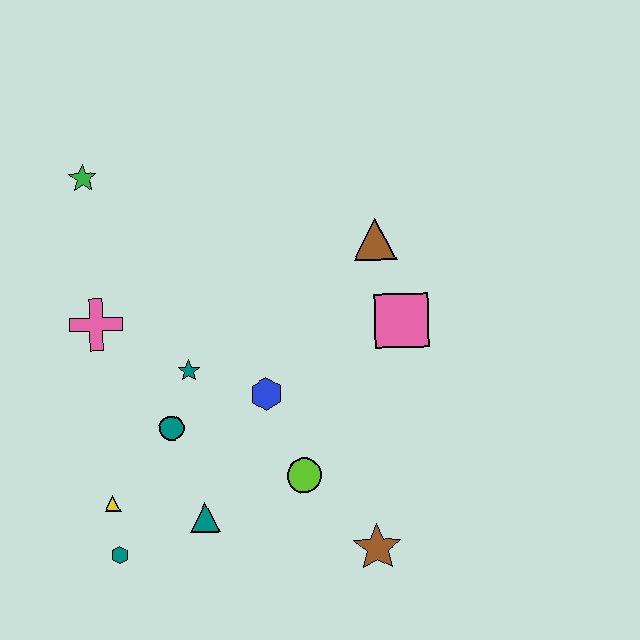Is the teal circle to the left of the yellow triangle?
No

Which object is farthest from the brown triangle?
The teal hexagon is farthest from the brown triangle.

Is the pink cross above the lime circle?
Yes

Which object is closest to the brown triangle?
The pink square is closest to the brown triangle.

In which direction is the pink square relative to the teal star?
The pink square is to the right of the teal star.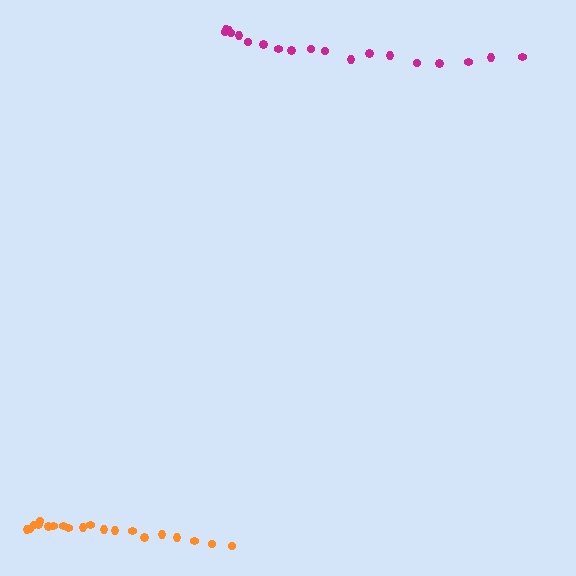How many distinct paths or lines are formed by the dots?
There are 2 distinct paths.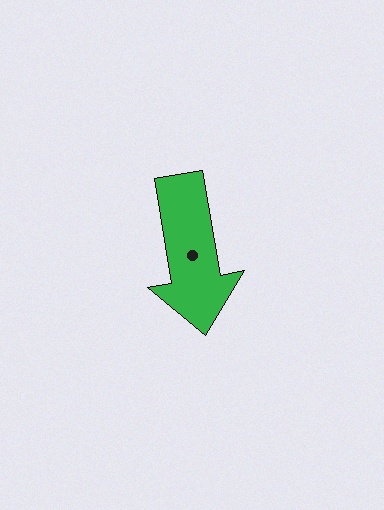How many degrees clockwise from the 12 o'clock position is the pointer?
Approximately 170 degrees.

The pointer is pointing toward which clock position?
Roughly 6 o'clock.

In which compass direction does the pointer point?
South.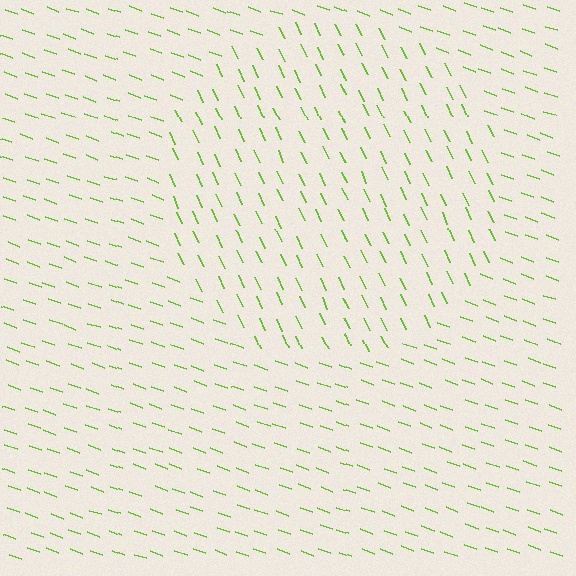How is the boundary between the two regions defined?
The boundary is defined purely by a change in line orientation (approximately 45 degrees difference). All lines are the same color and thickness.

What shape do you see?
I see a circle.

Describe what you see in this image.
The image is filled with small lime line segments. A circle region in the image has lines oriented differently from the surrounding lines, creating a visible texture boundary.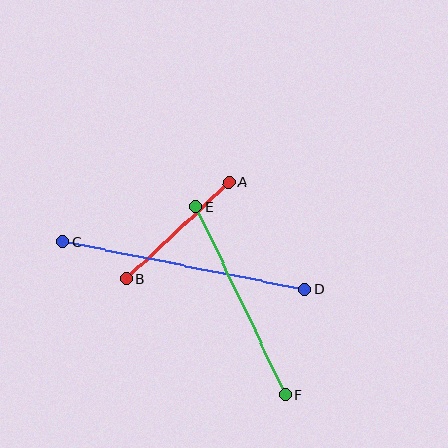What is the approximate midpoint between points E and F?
The midpoint is at approximately (240, 301) pixels.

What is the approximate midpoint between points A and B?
The midpoint is at approximately (178, 231) pixels.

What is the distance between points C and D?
The distance is approximately 247 pixels.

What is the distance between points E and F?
The distance is approximately 208 pixels.